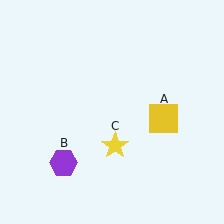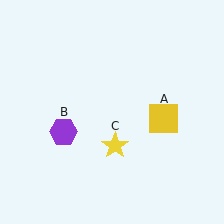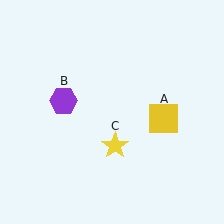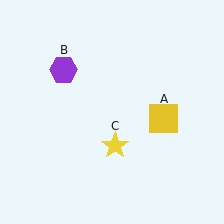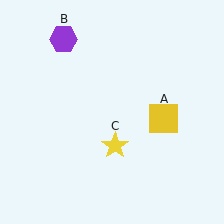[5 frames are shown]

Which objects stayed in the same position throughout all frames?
Yellow square (object A) and yellow star (object C) remained stationary.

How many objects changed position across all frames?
1 object changed position: purple hexagon (object B).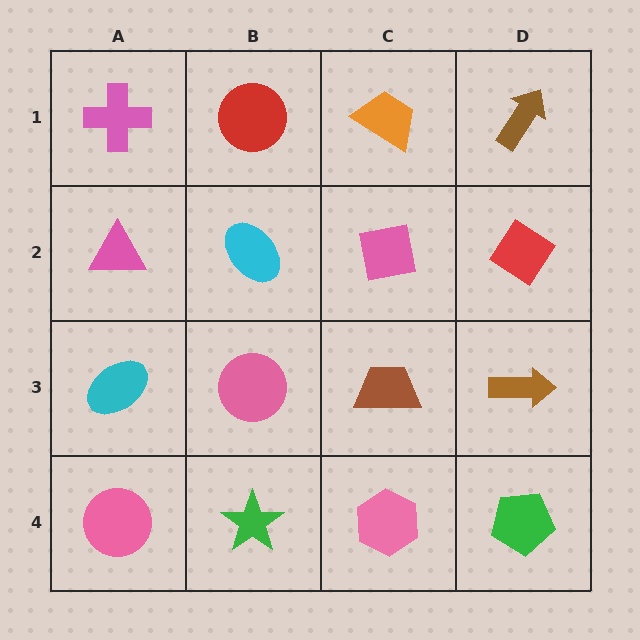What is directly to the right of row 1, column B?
An orange trapezoid.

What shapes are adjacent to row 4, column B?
A pink circle (row 3, column B), a pink circle (row 4, column A), a pink hexagon (row 4, column C).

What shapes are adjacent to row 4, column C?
A brown trapezoid (row 3, column C), a green star (row 4, column B), a green pentagon (row 4, column D).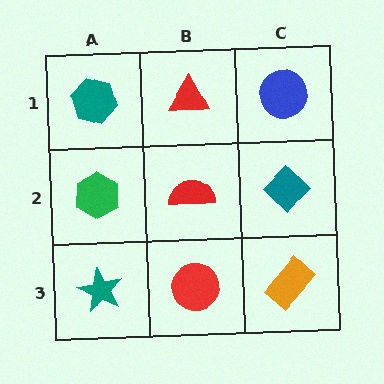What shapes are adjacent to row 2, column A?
A teal hexagon (row 1, column A), a teal star (row 3, column A), a red semicircle (row 2, column B).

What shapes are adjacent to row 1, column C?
A teal diamond (row 2, column C), a red triangle (row 1, column B).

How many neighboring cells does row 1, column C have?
2.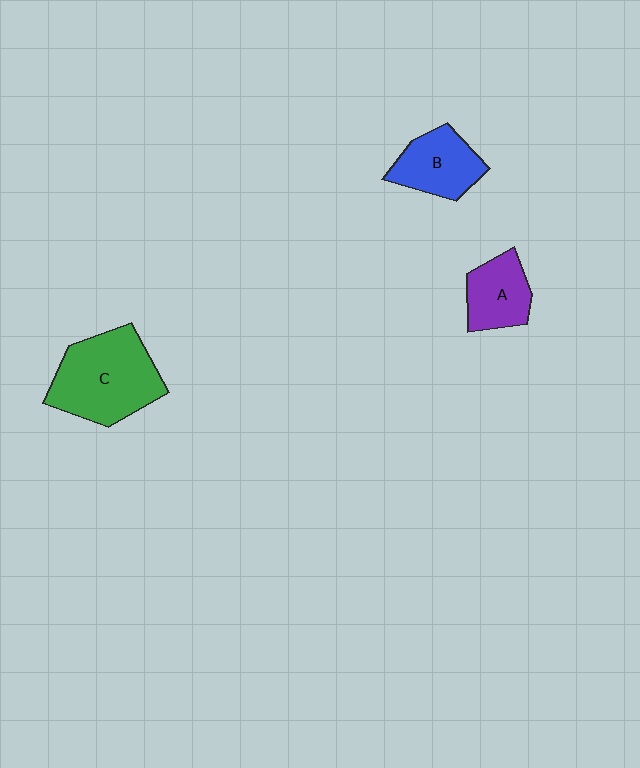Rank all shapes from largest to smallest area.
From largest to smallest: C (green), B (blue), A (purple).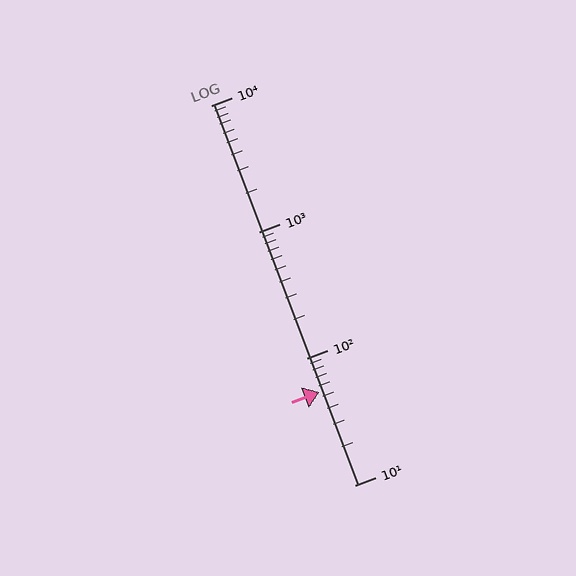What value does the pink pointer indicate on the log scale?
The pointer indicates approximately 54.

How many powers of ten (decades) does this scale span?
The scale spans 3 decades, from 10 to 10000.